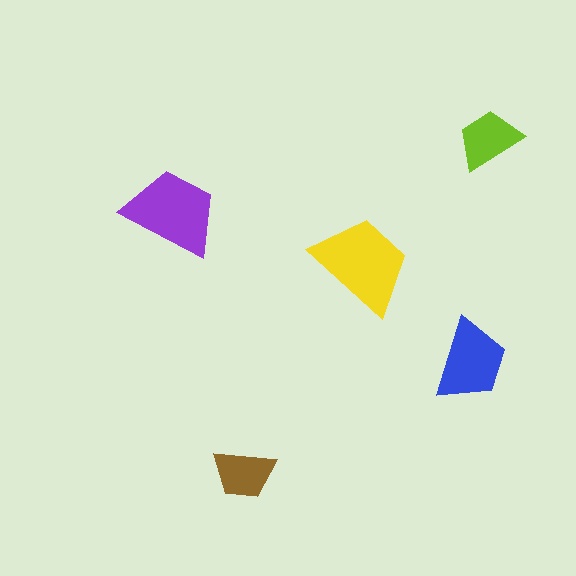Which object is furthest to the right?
The lime trapezoid is rightmost.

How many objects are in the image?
There are 5 objects in the image.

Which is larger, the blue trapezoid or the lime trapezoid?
The blue one.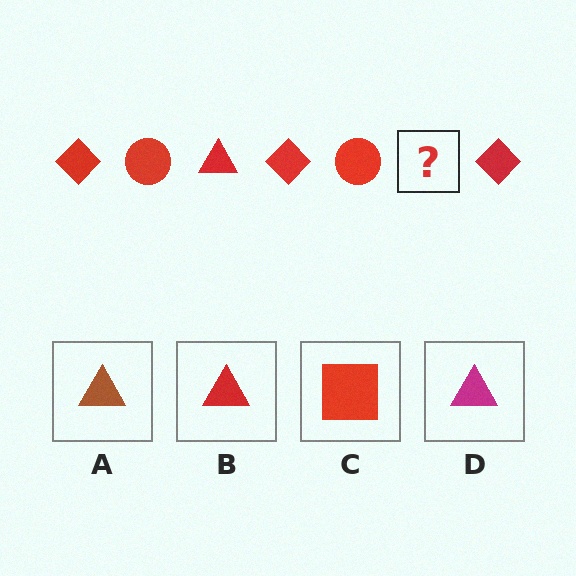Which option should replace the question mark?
Option B.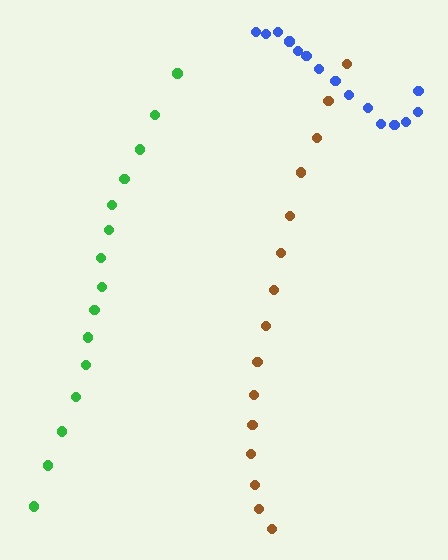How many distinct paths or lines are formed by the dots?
There are 3 distinct paths.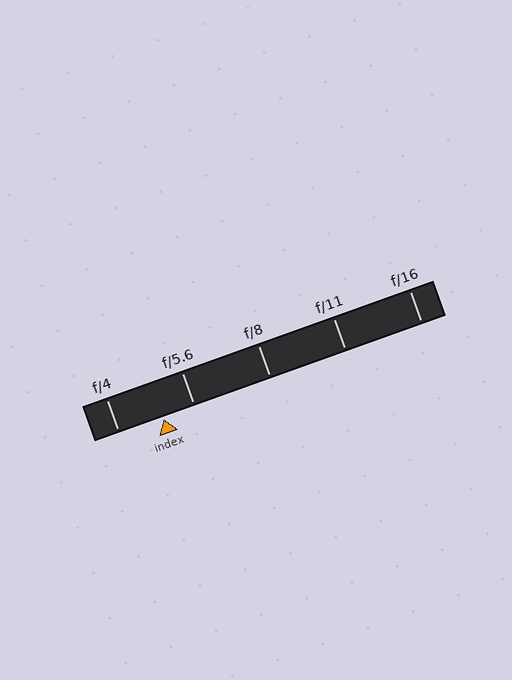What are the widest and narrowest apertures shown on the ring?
The widest aperture shown is f/4 and the narrowest is f/16.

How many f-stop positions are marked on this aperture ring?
There are 5 f-stop positions marked.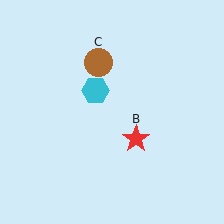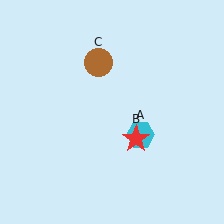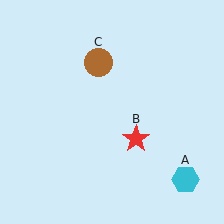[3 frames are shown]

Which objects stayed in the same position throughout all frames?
Red star (object B) and brown circle (object C) remained stationary.